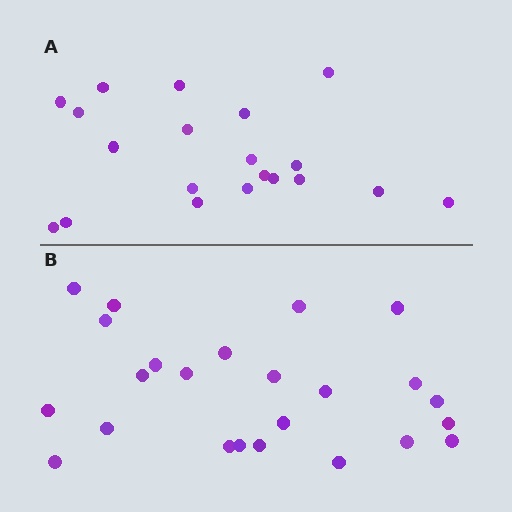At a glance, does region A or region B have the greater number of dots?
Region B (the bottom region) has more dots.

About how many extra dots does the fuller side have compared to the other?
Region B has about 4 more dots than region A.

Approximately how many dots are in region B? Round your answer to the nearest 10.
About 20 dots. (The exact count is 24, which rounds to 20.)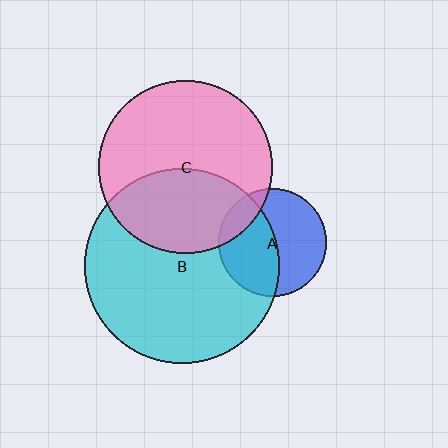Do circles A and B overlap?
Yes.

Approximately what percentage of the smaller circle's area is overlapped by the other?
Approximately 50%.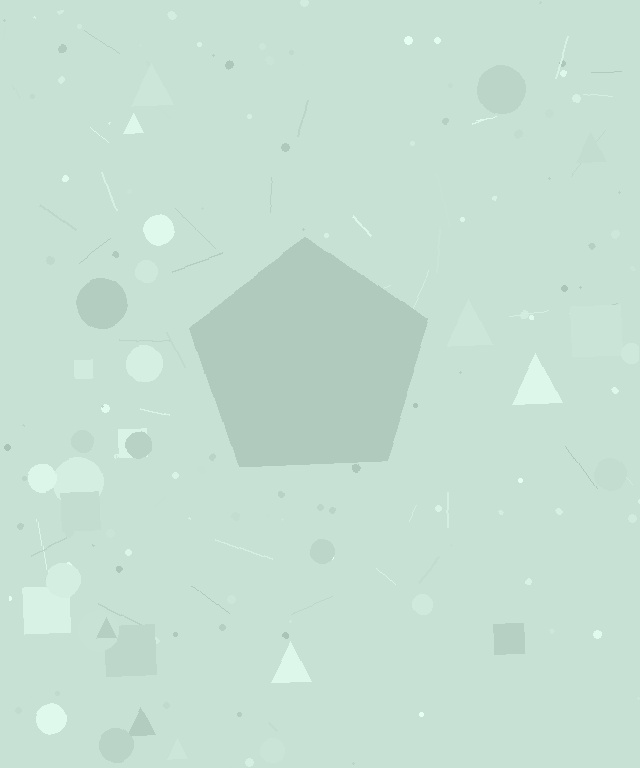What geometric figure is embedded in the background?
A pentagon is embedded in the background.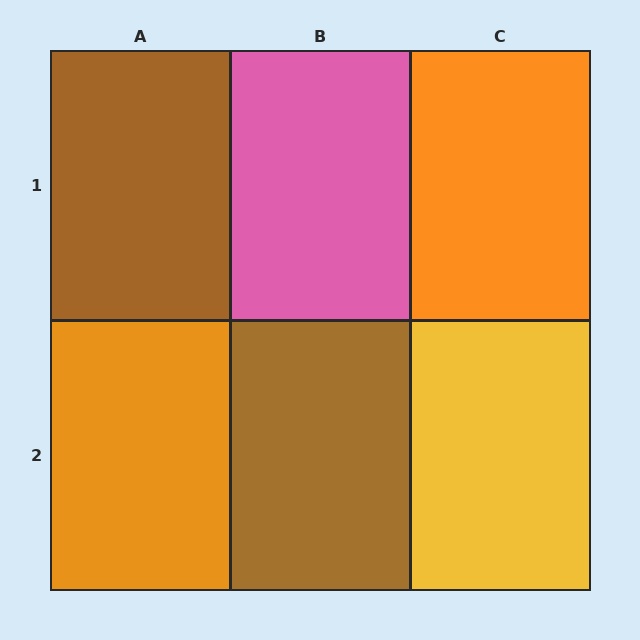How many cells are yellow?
1 cell is yellow.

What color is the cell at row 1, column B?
Pink.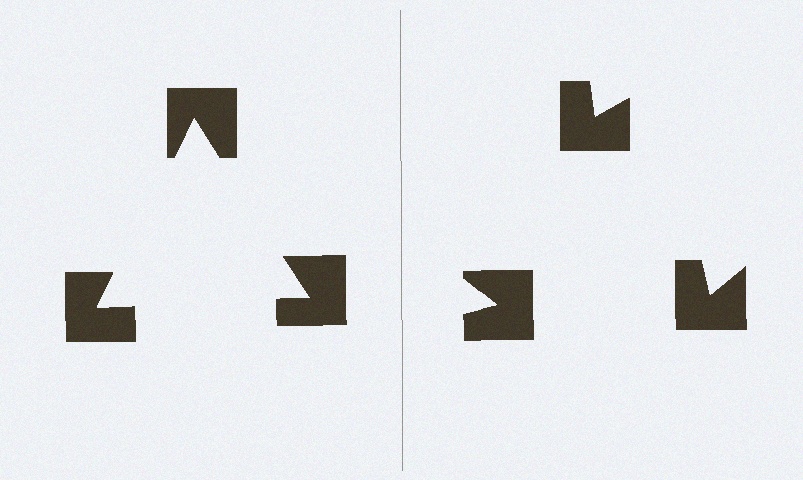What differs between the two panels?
The notched squares are positioned identically on both sides; only the wedge orientations differ. On the left they align to a triangle; on the right they are misaligned.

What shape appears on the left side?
An illusory triangle.